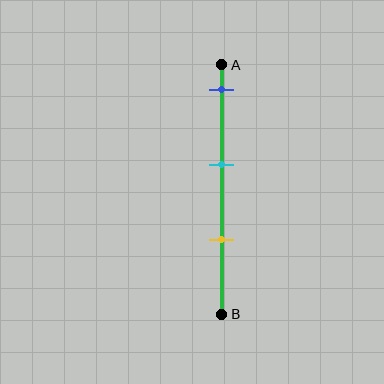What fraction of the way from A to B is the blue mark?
The blue mark is approximately 10% (0.1) of the way from A to B.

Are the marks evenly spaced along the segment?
Yes, the marks are approximately evenly spaced.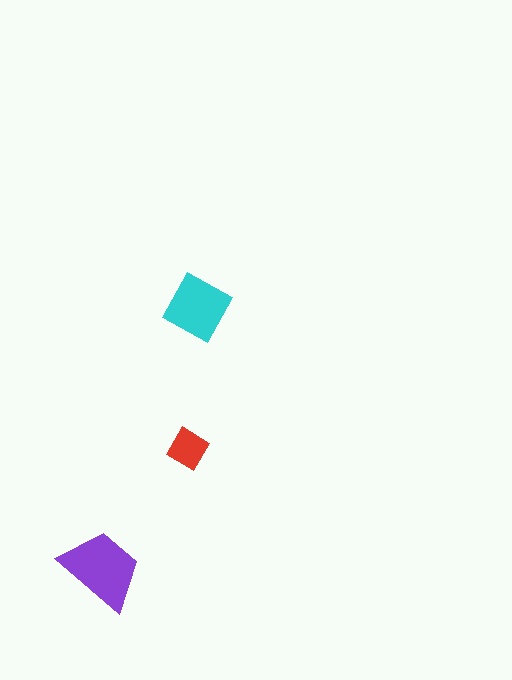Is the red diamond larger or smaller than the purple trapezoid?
Smaller.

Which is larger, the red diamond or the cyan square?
The cyan square.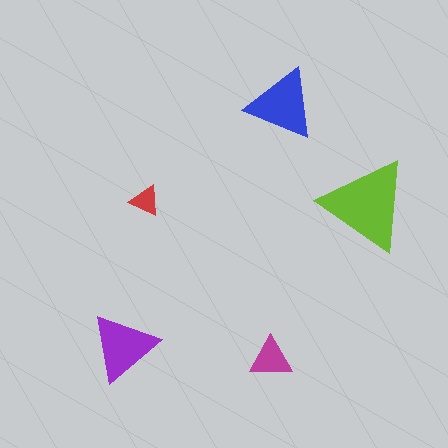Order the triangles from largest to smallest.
the lime one, the blue one, the purple one, the magenta one, the red one.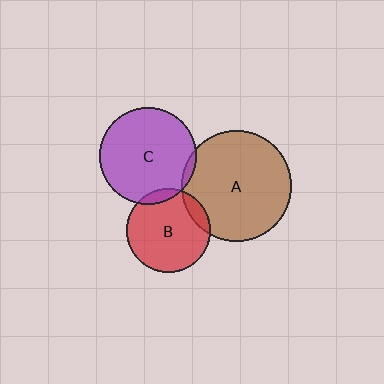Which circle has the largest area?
Circle A (brown).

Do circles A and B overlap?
Yes.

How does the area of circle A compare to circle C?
Approximately 1.3 times.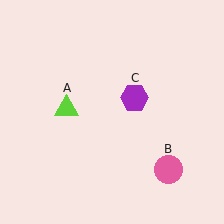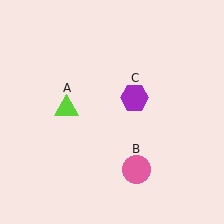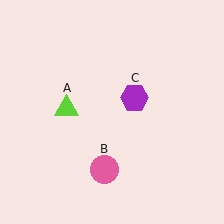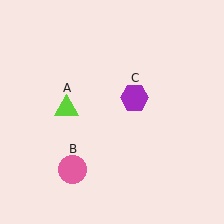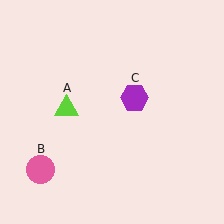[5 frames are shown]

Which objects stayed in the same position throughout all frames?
Lime triangle (object A) and purple hexagon (object C) remained stationary.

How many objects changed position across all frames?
1 object changed position: pink circle (object B).